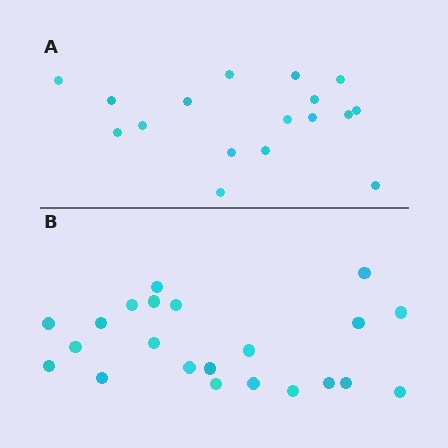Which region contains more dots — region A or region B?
Region B (the bottom region) has more dots.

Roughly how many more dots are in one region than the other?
Region B has about 5 more dots than region A.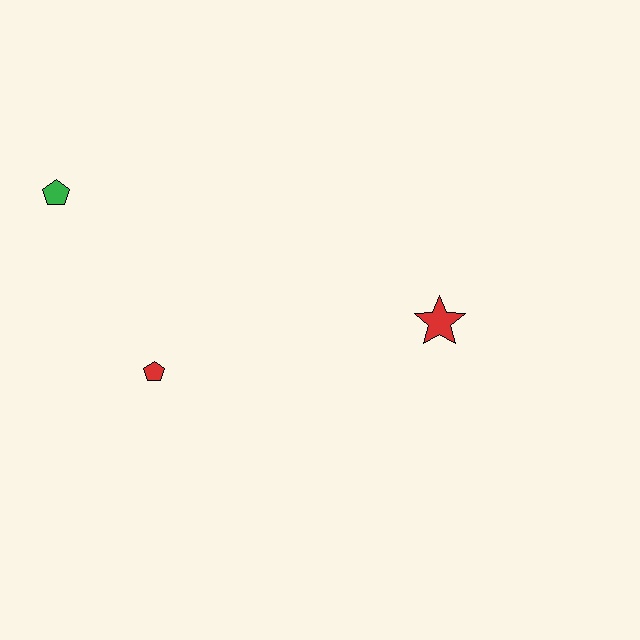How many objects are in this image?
There are 3 objects.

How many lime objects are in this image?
There are no lime objects.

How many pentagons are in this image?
There are 2 pentagons.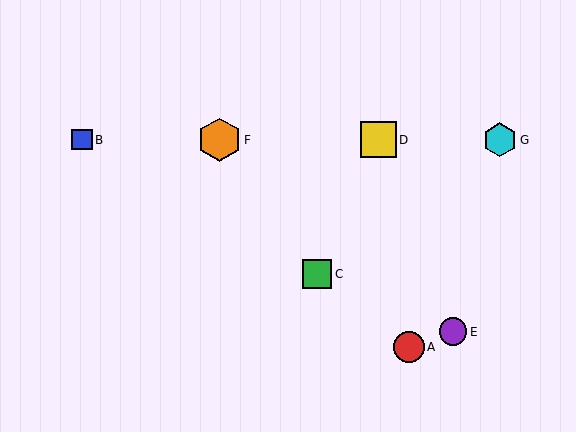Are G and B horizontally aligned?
Yes, both are at y≈140.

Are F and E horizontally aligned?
No, F is at y≈140 and E is at y≈332.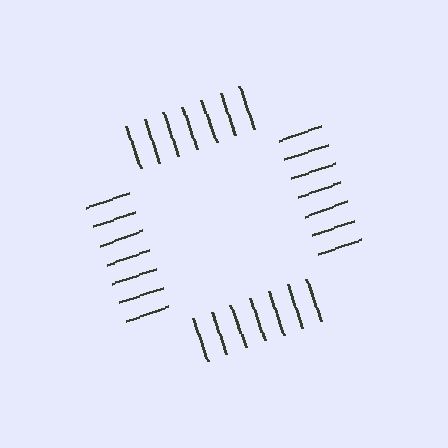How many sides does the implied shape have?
4 sides — the line-ends trace a square.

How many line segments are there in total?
28 — 7 along each of the 4 edges.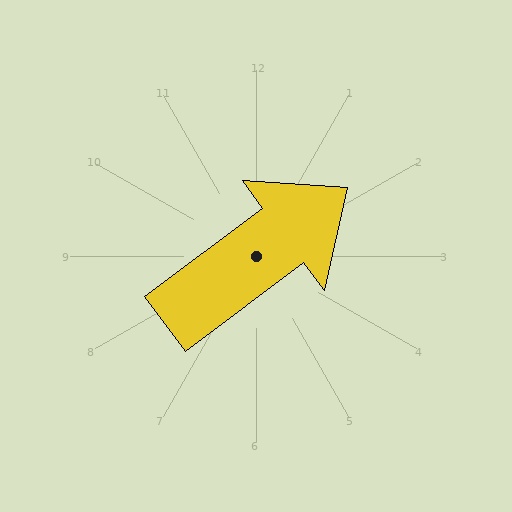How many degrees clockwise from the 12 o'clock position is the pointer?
Approximately 53 degrees.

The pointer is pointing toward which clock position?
Roughly 2 o'clock.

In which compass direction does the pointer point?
Northeast.